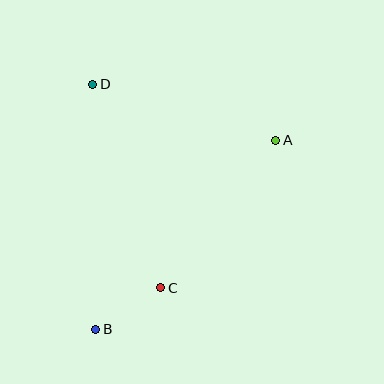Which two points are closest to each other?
Points B and C are closest to each other.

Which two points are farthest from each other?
Points A and B are farthest from each other.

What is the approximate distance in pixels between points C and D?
The distance between C and D is approximately 214 pixels.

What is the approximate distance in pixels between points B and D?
The distance between B and D is approximately 245 pixels.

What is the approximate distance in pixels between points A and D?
The distance between A and D is approximately 191 pixels.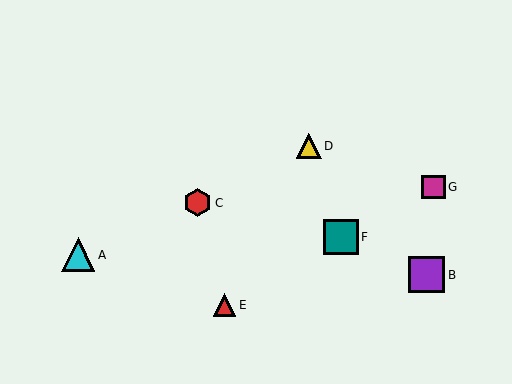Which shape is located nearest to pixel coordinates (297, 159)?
The yellow triangle (labeled D) at (309, 146) is nearest to that location.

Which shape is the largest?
The purple square (labeled B) is the largest.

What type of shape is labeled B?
Shape B is a purple square.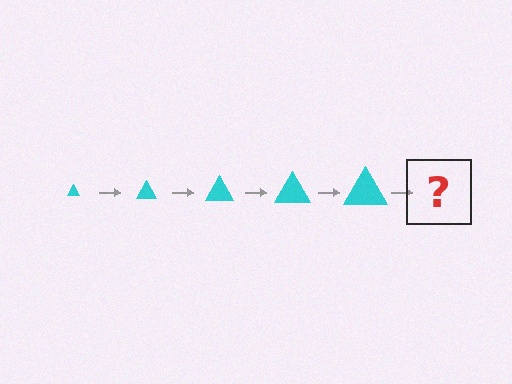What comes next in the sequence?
The next element should be a cyan triangle, larger than the previous one.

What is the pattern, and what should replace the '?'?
The pattern is that the triangle gets progressively larger each step. The '?' should be a cyan triangle, larger than the previous one.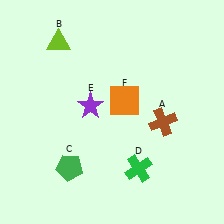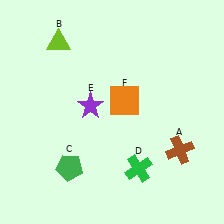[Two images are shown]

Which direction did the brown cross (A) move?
The brown cross (A) moved down.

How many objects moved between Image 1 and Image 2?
1 object moved between the two images.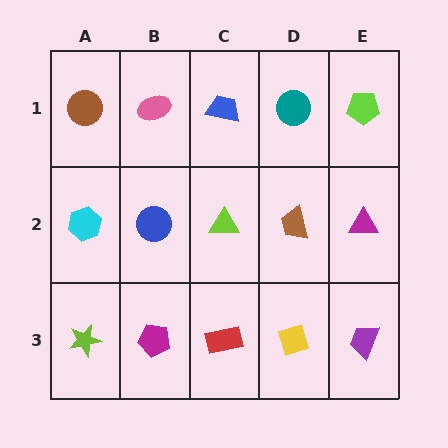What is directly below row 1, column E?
A magenta triangle.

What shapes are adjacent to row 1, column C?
A lime triangle (row 2, column C), a pink ellipse (row 1, column B), a teal circle (row 1, column D).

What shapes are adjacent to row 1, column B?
A blue circle (row 2, column B), a brown circle (row 1, column A), a blue trapezoid (row 1, column C).